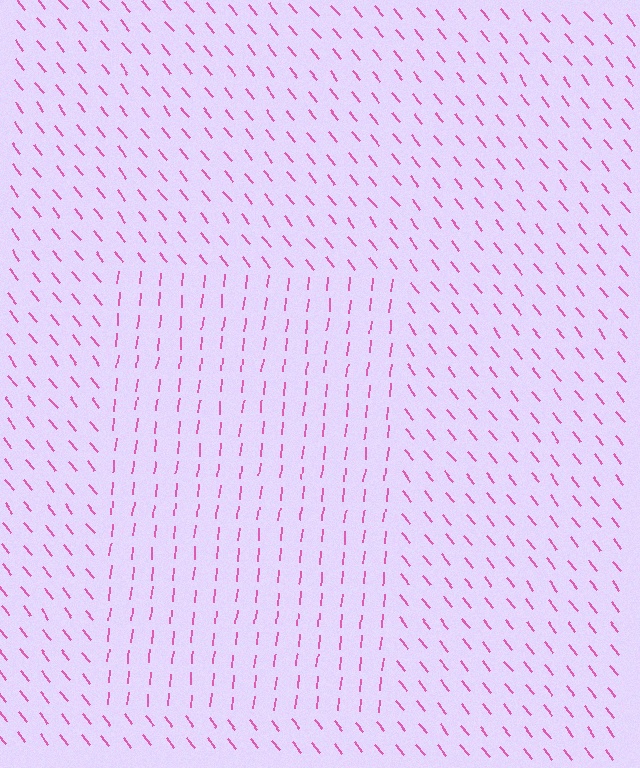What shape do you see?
I see a rectangle.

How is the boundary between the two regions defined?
The boundary is defined purely by a change in line orientation (approximately 45 degrees difference). All lines are the same color and thickness.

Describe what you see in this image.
The image is filled with small pink line segments. A rectangle region in the image has lines oriented differently from the surrounding lines, creating a visible texture boundary.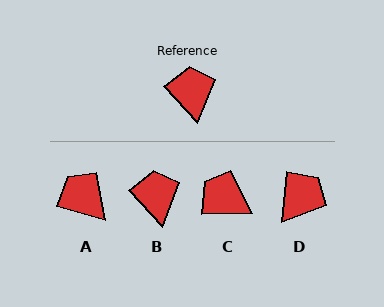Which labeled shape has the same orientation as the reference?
B.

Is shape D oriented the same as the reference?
No, it is off by about 48 degrees.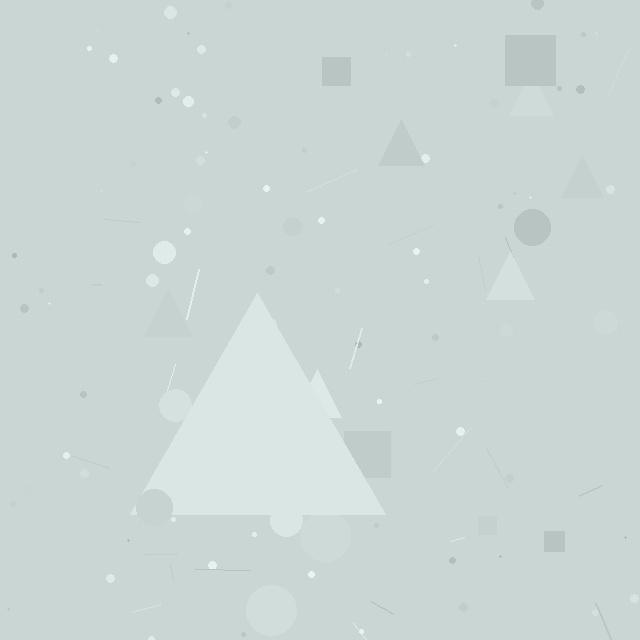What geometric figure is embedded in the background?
A triangle is embedded in the background.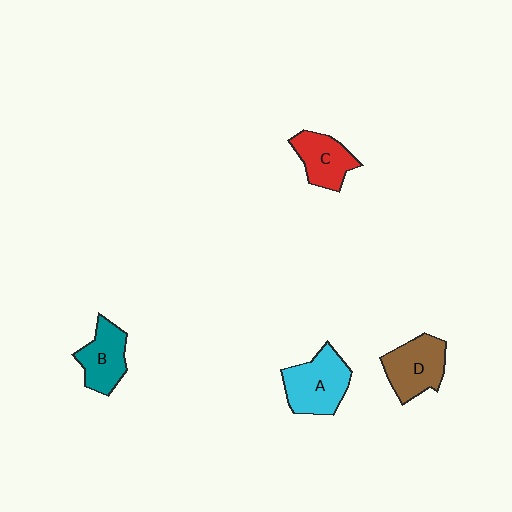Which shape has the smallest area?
Shape C (red).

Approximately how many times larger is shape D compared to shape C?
Approximately 1.2 times.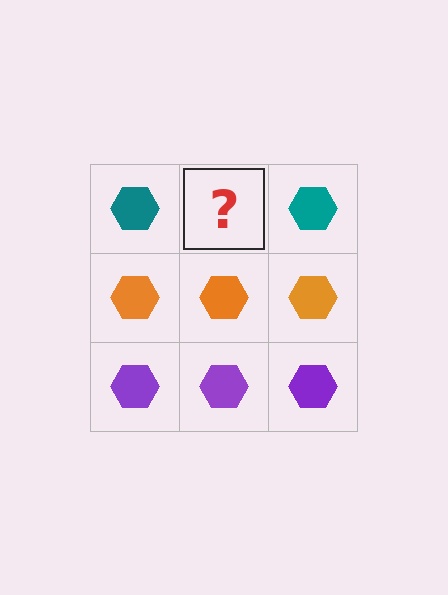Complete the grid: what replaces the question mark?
The question mark should be replaced with a teal hexagon.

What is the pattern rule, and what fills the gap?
The rule is that each row has a consistent color. The gap should be filled with a teal hexagon.